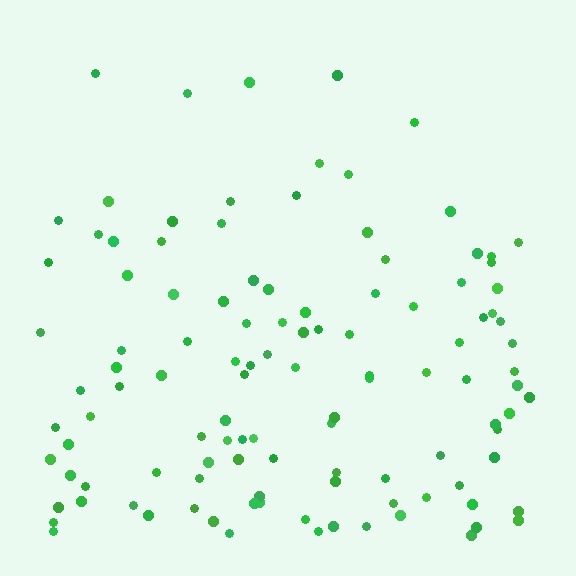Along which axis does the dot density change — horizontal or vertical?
Vertical.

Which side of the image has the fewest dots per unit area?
The top.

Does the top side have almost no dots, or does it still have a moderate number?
Still a moderate number, just noticeably fewer than the bottom.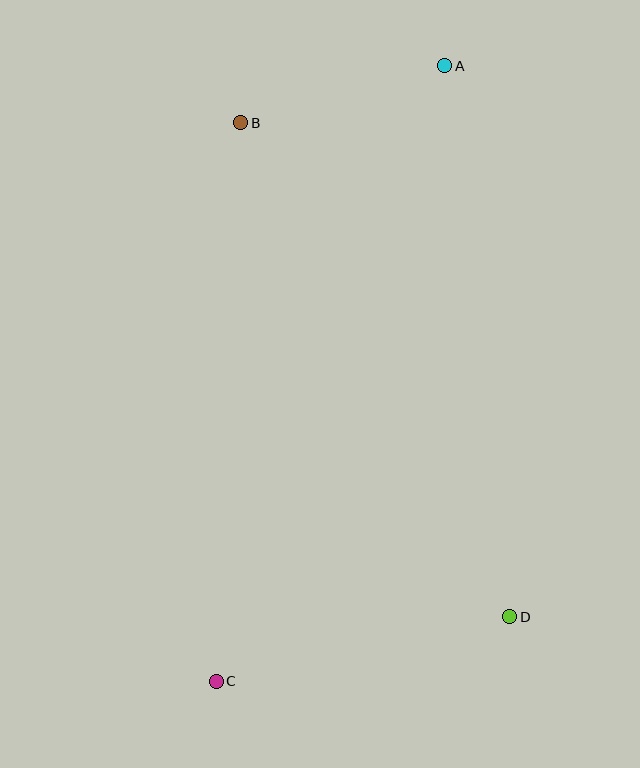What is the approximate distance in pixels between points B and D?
The distance between B and D is approximately 562 pixels.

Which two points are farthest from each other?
Points A and C are farthest from each other.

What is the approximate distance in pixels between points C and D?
The distance between C and D is approximately 300 pixels.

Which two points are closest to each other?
Points A and B are closest to each other.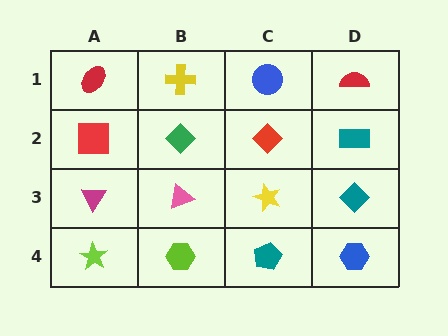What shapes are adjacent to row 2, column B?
A yellow cross (row 1, column B), a pink triangle (row 3, column B), a red square (row 2, column A), a red diamond (row 2, column C).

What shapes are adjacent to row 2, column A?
A red ellipse (row 1, column A), a magenta triangle (row 3, column A), a green diamond (row 2, column B).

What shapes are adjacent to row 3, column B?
A green diamond (row 2, column B), a lime hexagon (row 4, column B), a magenta triangle (row 3, column A), a yellow star (row 3, column C).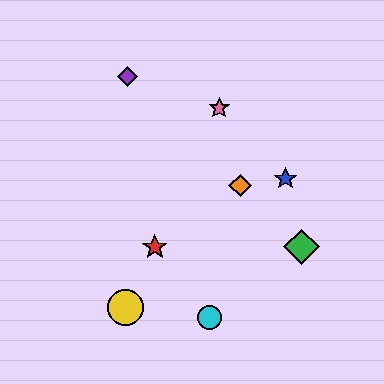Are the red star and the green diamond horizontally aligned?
Yes, both are at y≈247.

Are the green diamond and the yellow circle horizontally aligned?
No, the green diamond is at y≈247 and the yellow circle is at y≈307.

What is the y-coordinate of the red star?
The red star is at y≈247.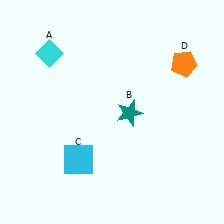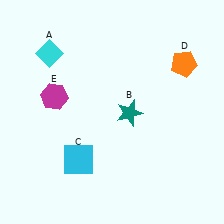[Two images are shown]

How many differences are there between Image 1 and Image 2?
There is 1 difference between the two images.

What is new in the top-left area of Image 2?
A magenta hexagon (E) was added in the top-left area of Image 2.